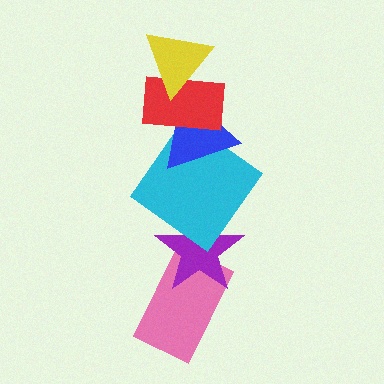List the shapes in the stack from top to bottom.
From top to bottom: the yellow triangle, the red rectangle, the blue triangle, the cyan diamond, the purple star, the pink rectangle.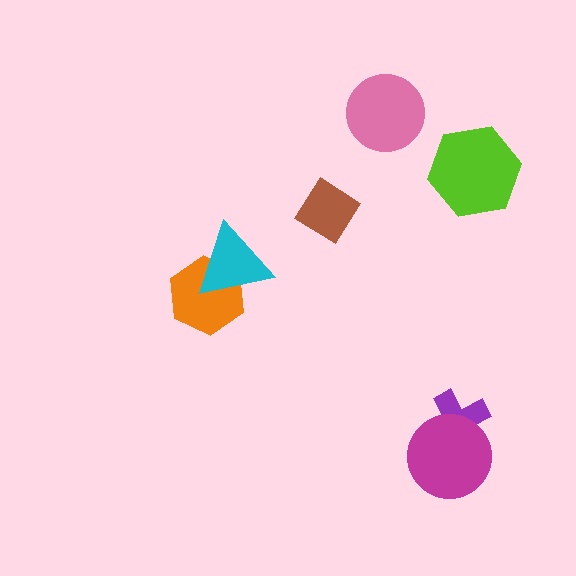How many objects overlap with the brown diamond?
0 objects overlap with the brown diamond.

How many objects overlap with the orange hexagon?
1 object overlaps with the orange hexagon.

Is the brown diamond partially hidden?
No, no other shape covers it.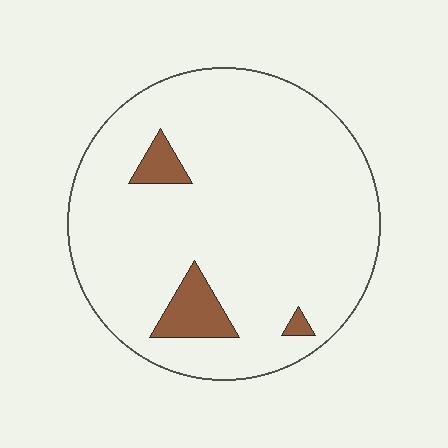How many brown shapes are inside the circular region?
3.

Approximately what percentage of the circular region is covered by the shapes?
Approximately 10%.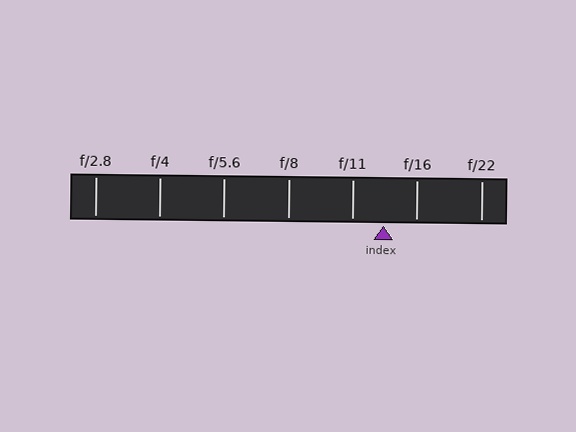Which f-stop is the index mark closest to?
The index mark is closest to f/11.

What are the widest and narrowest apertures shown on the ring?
The widest aperture shown is f/2.8 and the narrowest is f/22.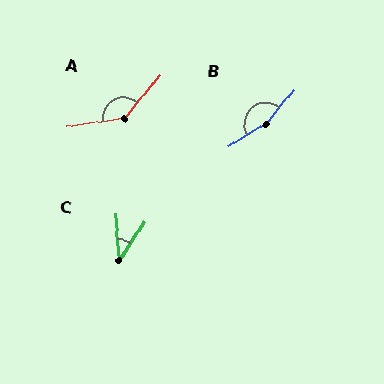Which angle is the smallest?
C, at approximately 37 degrees.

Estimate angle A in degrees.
Approximately 138 degrees.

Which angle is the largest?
B, at approximately 160 degrees.